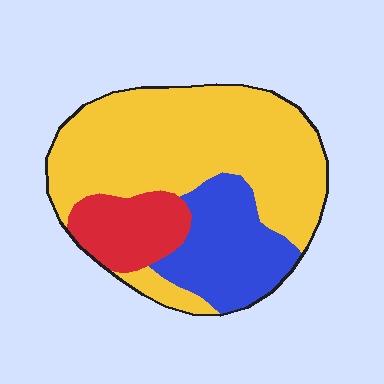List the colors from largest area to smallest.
From largest to smallest: yellow, blue, red.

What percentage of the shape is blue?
Blue takes up about one quarter (1/4) of the shape.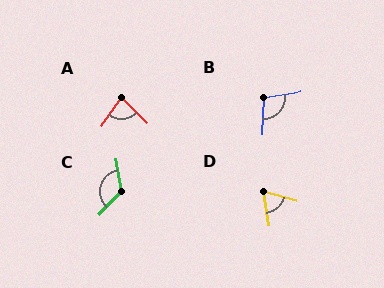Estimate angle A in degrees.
Approximately 80 degrees.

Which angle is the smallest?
D, at approximately 66 degrees.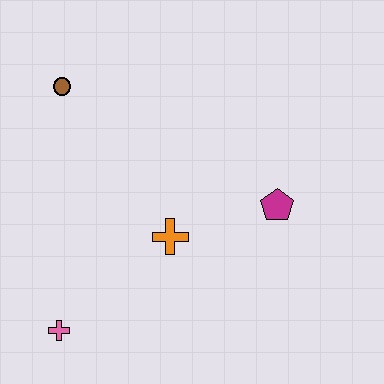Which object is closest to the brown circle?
The orange cross is closest to the brown circle.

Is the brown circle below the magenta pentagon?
No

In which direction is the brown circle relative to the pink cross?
The brown circle is above the pink cross.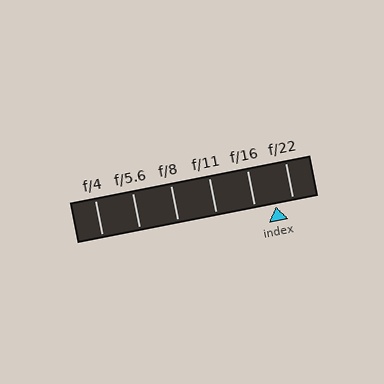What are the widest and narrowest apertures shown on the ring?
The widest aperture shown is f/4 and the narrowest is f/22.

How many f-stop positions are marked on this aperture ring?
There are 6 f-stop positions marked.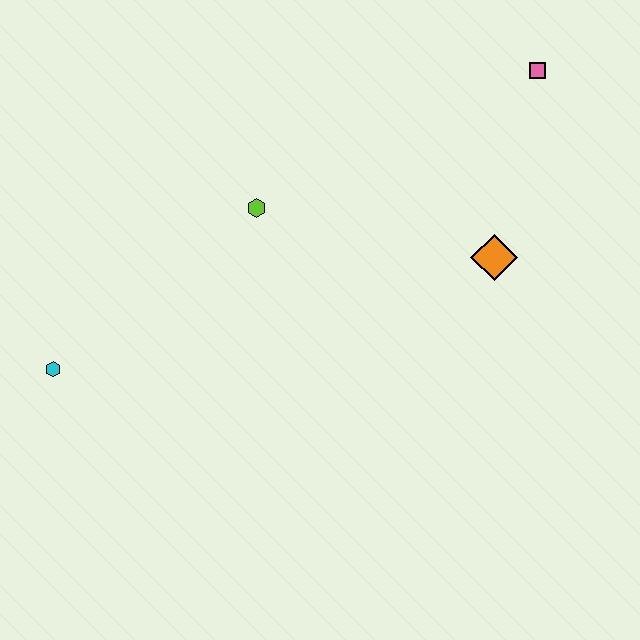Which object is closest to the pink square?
The orange diamond is closest to the pink square.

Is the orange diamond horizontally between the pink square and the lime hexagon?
Yes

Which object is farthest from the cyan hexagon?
The pink square is farthest from the cyan hexagon.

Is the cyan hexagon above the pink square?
No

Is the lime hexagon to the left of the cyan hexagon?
No